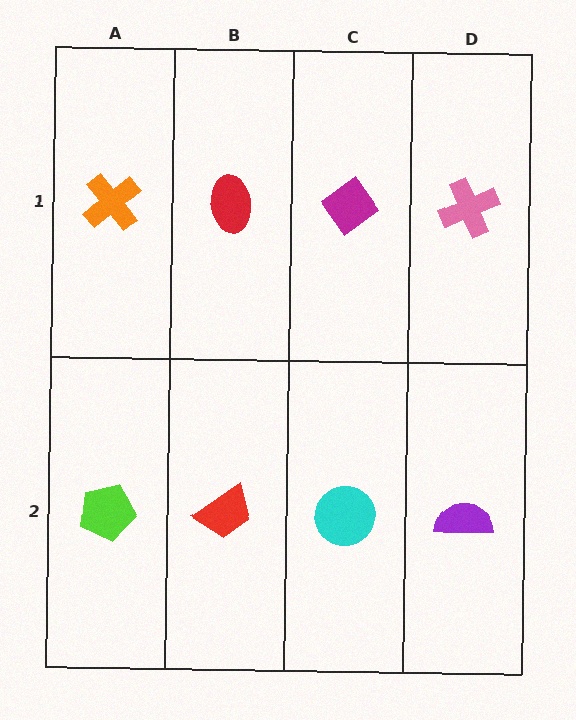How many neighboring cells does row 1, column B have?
3.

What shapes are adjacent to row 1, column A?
A lime pentagon (row 2, column A), a red ellipse (row 1, column B).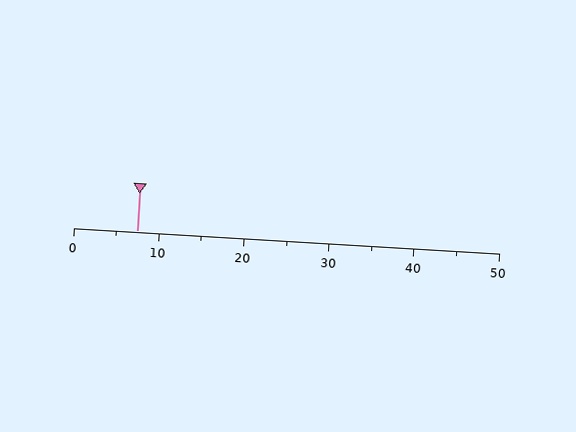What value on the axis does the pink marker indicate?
The marker indicates approximately 7.5.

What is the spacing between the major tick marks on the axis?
The major ticks are spaced 10 apart.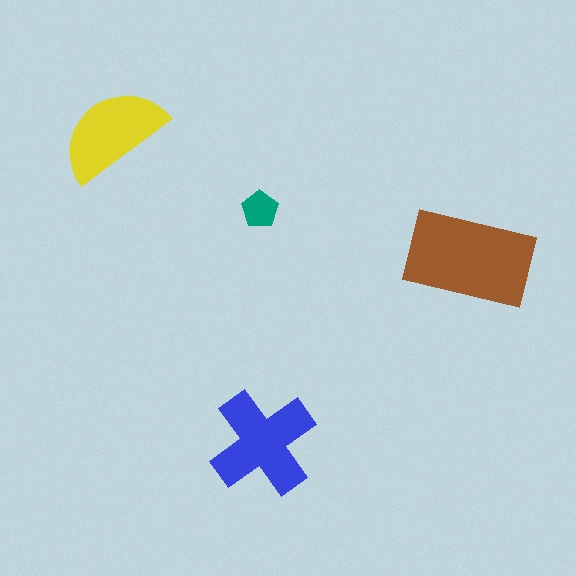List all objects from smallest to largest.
The teal pentagon, the yellow semicircle, the blue cross, the brown rectangle.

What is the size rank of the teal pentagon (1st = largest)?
4th.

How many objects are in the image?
There are 4 objects in the image.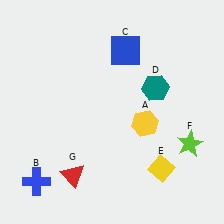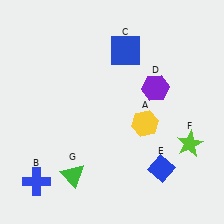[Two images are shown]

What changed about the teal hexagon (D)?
In Image 1, D is teal. In Image 2, it changed to purple.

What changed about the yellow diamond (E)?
In Image 1, E is yellow. In Image 2, it changed to blue.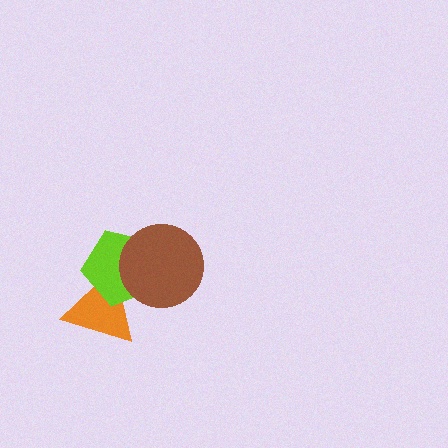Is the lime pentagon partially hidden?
Yes, it is partially covered by another shape.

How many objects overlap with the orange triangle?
2 objects overlap with the orange triangle.